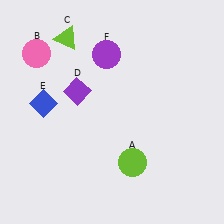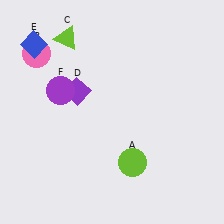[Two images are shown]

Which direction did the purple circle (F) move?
The purple circle (F) moved left.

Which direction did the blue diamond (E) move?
The blue diamond (E) moved up.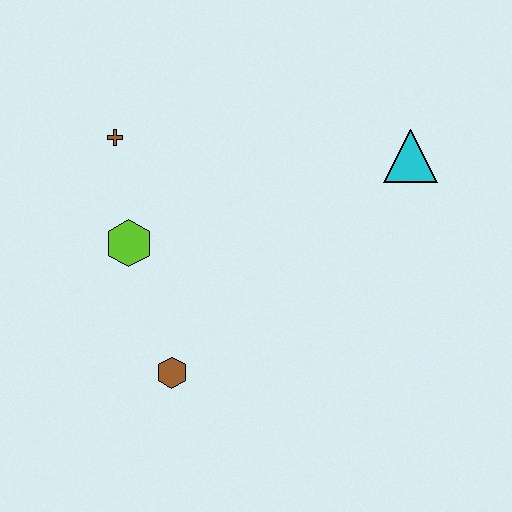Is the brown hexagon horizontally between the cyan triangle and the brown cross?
Yes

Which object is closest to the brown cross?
The lime hexagon is closest to the brown cross.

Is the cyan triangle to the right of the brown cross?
Yes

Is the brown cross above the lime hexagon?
Yes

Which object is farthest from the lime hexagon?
The cyan triangle is farthest from the lime hexagon.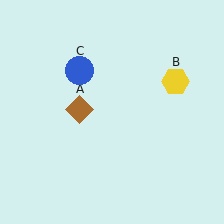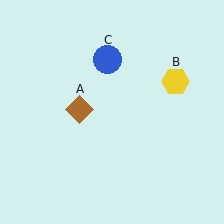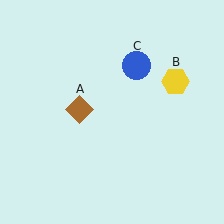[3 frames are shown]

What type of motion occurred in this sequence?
The blue circle (object C) rotated clockwise around the center of the scene.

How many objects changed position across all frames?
1 object changed position: blue circle (object C).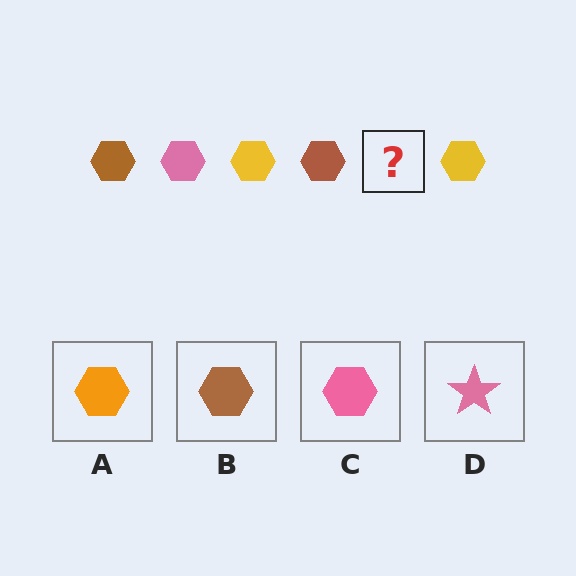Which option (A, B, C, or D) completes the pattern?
C.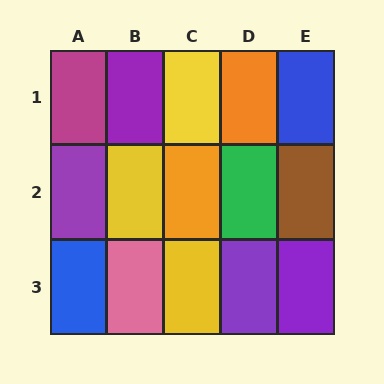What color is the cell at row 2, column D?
Green.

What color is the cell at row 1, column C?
Yellow.